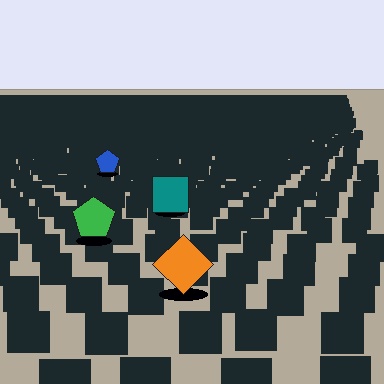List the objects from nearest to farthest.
From nearest to farthest: the orange diamond, the green pentagon, the teal square, the blue pentagon.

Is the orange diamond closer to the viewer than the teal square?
Yes. The orange diamond is closer — you can tell from the texture gradient: the ground texture is coarser near it.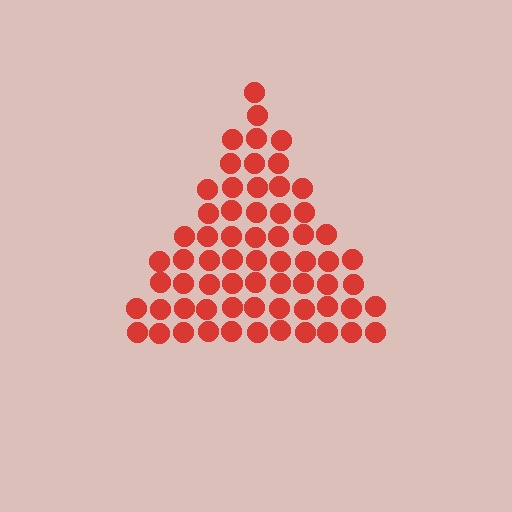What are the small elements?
The small elements are circles.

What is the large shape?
The large shape is a triangle.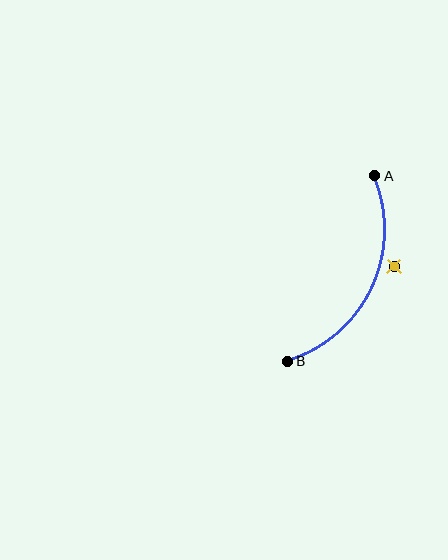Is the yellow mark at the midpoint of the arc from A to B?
No — the yellow mark does not lie on the arc at all. It sits slightly outside the curve.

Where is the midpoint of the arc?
The arc midpoint is the point on the curve farthest from the straight line joining A and B. It sits to the right of that line.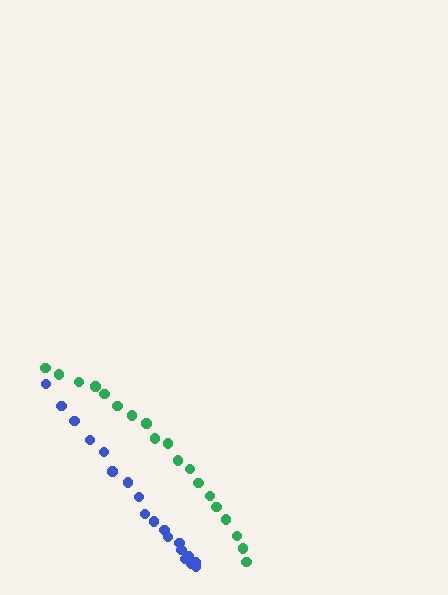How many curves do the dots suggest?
There are 2 distinct paths.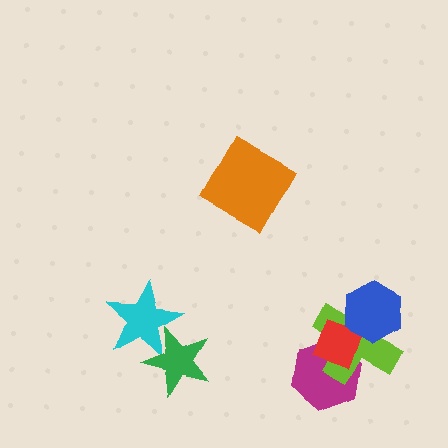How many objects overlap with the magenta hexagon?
2 objects overlap with the magenta hexagon.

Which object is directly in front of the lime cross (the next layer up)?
The red diamond is directly in front of the lime cross.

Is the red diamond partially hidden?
Yes, it is partially covered by another shape.